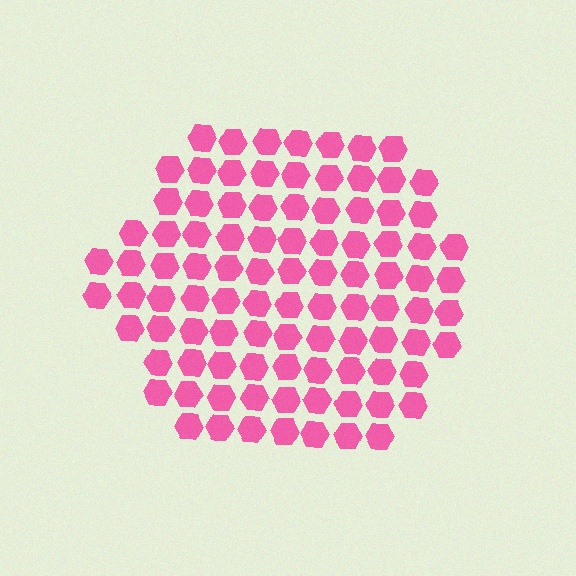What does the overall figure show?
The overall figure shows a hexagon.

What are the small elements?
The small elements are hexagons.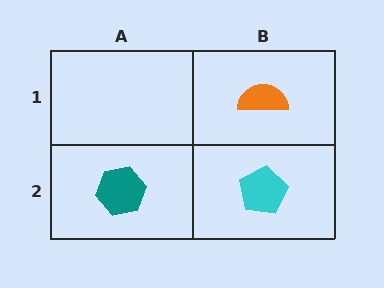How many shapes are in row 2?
2 shapes.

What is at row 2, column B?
A cyan pentagon.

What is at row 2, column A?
A teal hexagon.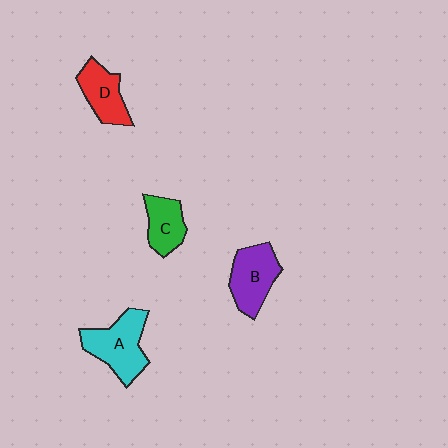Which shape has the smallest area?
Shape C (green).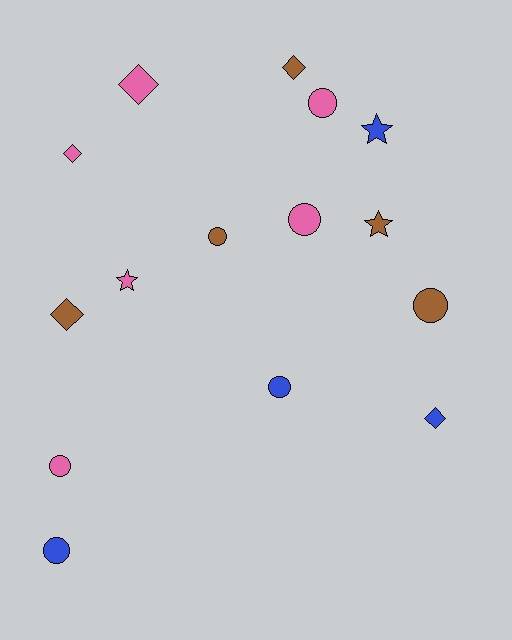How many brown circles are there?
There are 2 brown circles.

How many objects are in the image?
There are 15 objects.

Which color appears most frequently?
Pink, with 6 objects.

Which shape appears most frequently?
Circle, with 7 objects.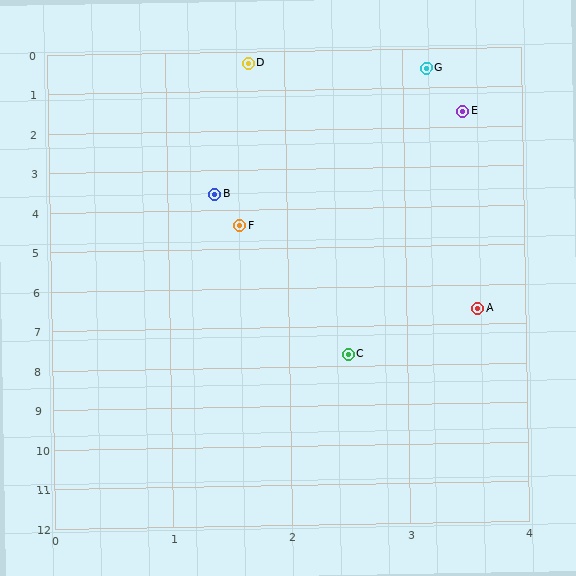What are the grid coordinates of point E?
Point E is at approximately (3.5, 1.6).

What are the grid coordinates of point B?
Point B is at approximately (1.4, 3.6).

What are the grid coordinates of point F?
Point F is at approximately (1.6, 4.4).